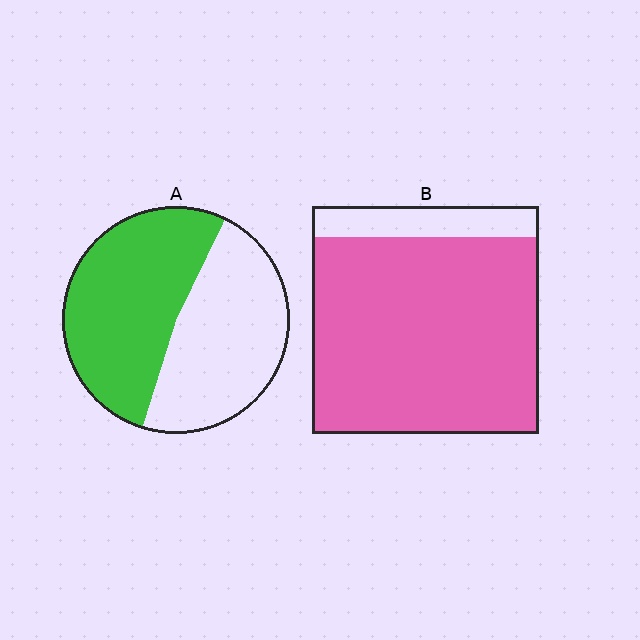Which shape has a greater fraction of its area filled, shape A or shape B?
Shape B.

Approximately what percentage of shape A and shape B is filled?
A is approximately 50% and B is approximately 85%.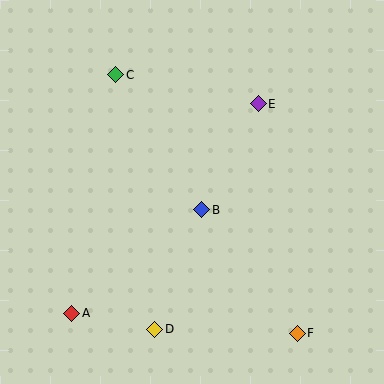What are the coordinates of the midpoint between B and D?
The midpoint between B and D is at (178, 269).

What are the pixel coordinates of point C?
Point C is at (116, 75).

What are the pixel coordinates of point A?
Point A is at (72, 313).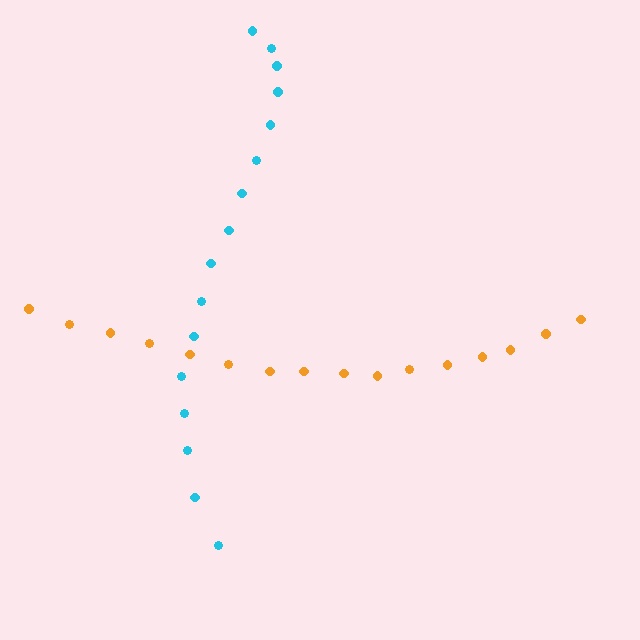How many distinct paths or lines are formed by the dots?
There are 2 distinct paths.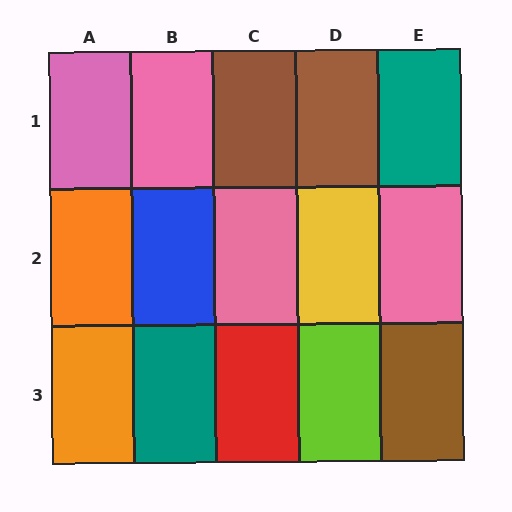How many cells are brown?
3 cells are brown.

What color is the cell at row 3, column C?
Red.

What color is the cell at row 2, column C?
Pink.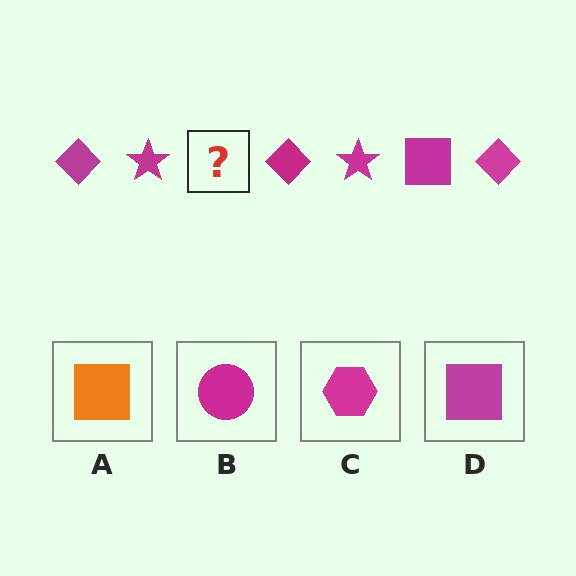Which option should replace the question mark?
Option D.